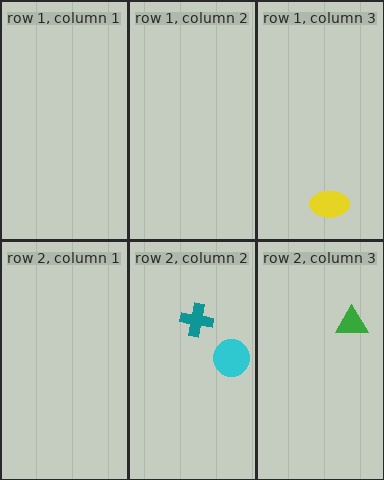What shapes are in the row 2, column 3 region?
The green triangle.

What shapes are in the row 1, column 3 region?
The yellow ellipse.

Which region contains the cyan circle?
The row 2, column 2 region.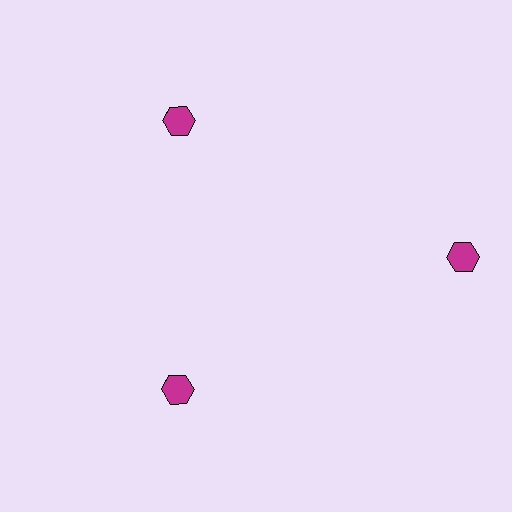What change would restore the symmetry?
The symmetry would be restored by moving it inward, back onto the ring so that all 3 hexagons sit at equal angles and equal distance from the center.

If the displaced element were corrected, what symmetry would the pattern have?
It would have 3-fold rotational symmetry — the pattern would map onto itself every 120 degrees.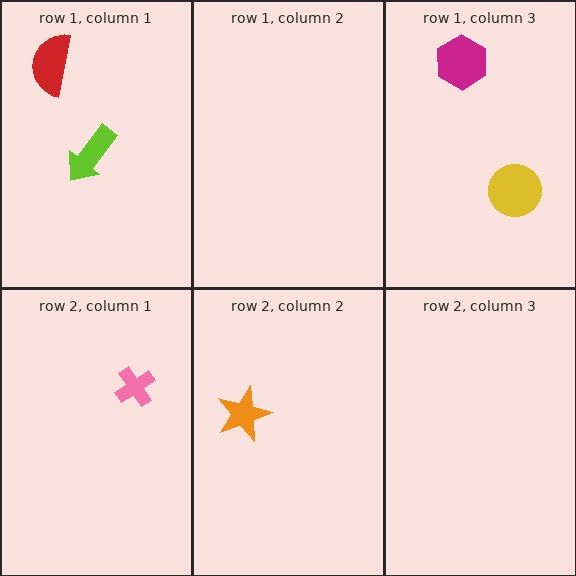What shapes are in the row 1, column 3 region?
The magenta hexagon, the yellow circle.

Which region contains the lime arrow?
The row 1, column 1 region.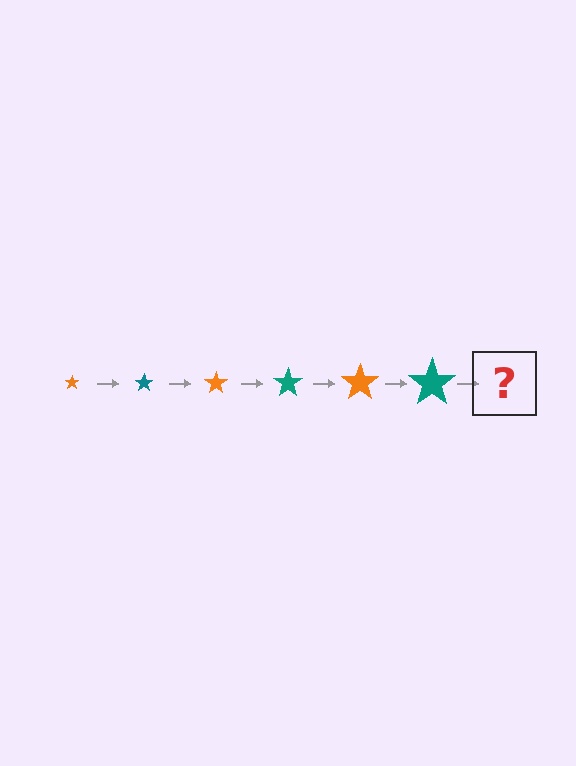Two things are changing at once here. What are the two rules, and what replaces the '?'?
The two rules are that the star grows larger each step and the color cycles through orange and teal. The '?' should be an orange star, larger than the previous one.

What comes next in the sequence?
The next element should be an orange star, larger than the previous one.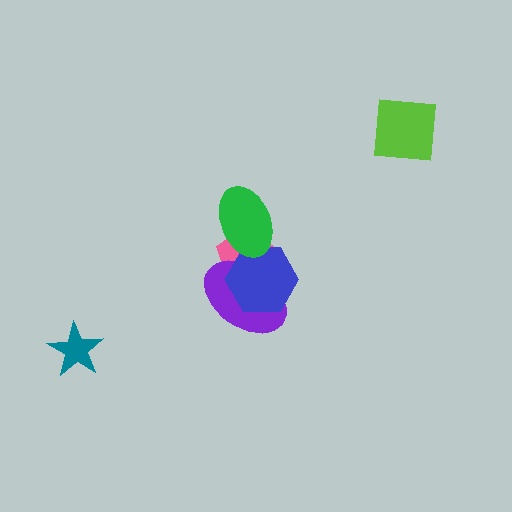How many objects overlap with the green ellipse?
2 objects overlap with the green ellipse.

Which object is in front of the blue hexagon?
The green ellipse is in front of the blue hexagon.